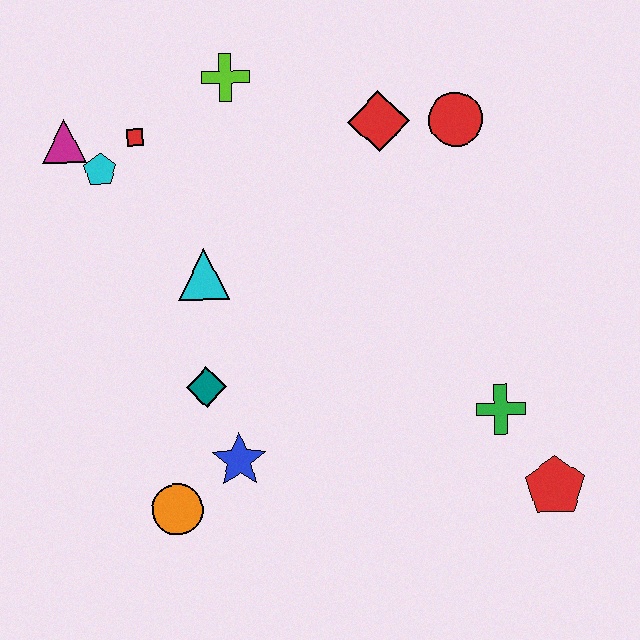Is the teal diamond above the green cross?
Yes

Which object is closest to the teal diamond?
The blue star is closest to the teal diamond.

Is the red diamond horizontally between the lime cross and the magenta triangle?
No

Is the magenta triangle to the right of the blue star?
No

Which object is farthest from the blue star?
The red circle is farthest from the blue star.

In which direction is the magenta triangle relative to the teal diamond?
The magenta triangle is above the teal diamond.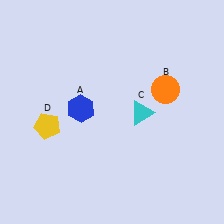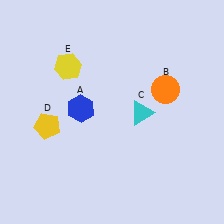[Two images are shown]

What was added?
A yellow hexagon (E) was added in Image 2.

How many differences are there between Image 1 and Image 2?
There is 1 difference between the two images.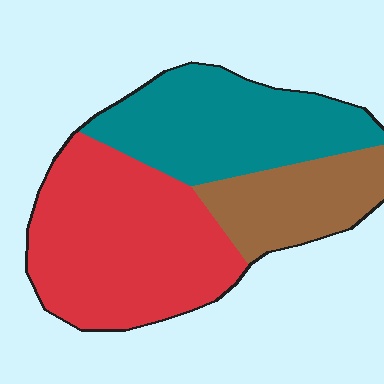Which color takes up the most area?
Red, at roughly 45%.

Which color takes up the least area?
Brown, at roughly 20%.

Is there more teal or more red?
Red.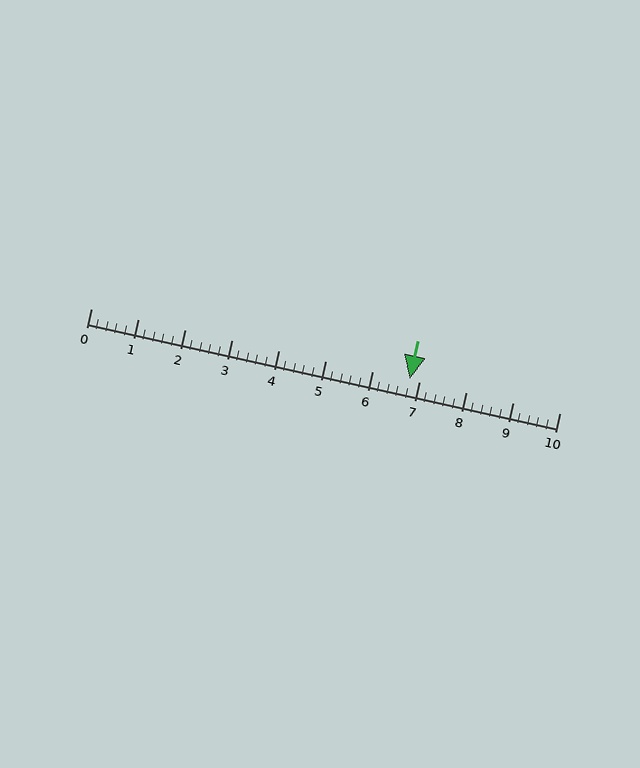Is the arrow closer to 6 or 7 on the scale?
The arrow is closer to 7.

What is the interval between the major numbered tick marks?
The major tick marks are spaced 1 units apart.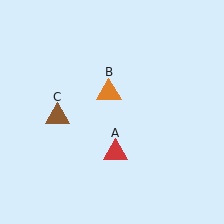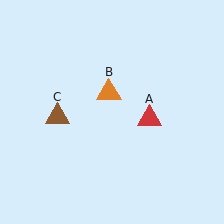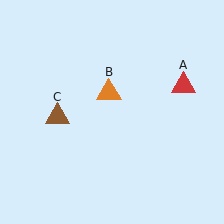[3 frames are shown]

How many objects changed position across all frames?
1 object changed position: red triangle (object A).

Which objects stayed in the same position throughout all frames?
Orange triangle (object B) and brown triangle (object C) remained stationary.